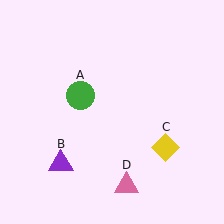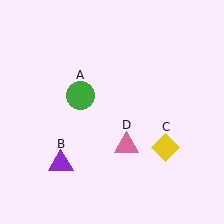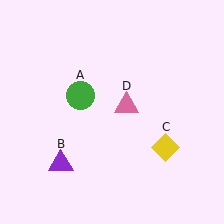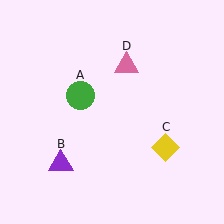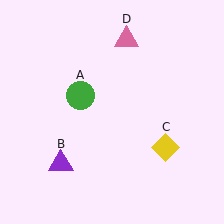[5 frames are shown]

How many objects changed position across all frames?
1 object changed position: pink triangle (object D).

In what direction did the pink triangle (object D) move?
The pink triangle (object D) moved up.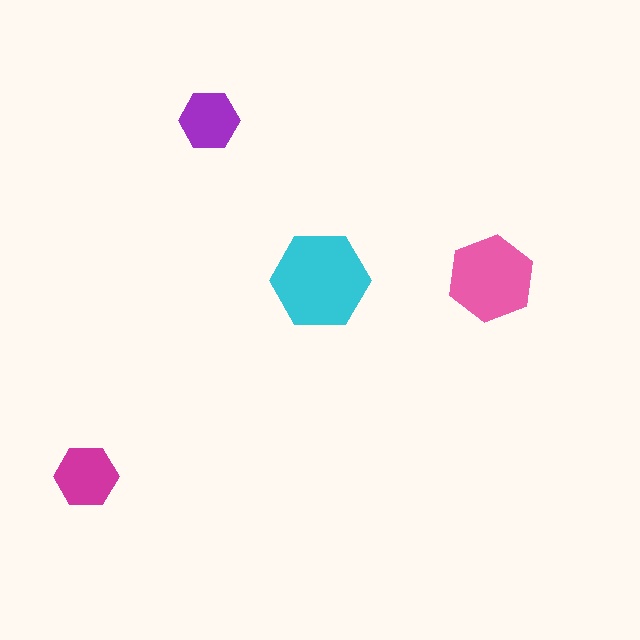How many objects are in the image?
There are 4 objects in the image.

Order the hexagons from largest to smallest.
the cyan one, the pink one, the magenta one, the purple one.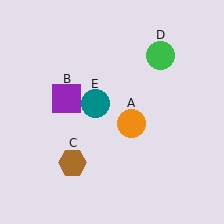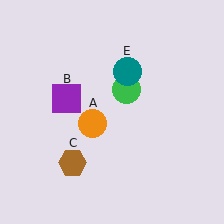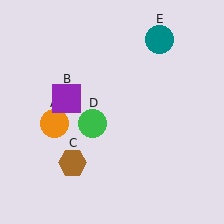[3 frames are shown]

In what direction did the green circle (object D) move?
The green circle (object D) moved down and to the left.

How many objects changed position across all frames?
3 objects changed position: orange circle (object A), green circle (object D), teal circle (object E).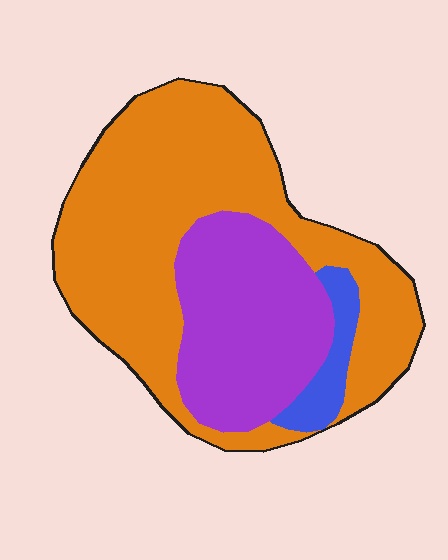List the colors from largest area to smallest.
From largest to smallest: orange, purple, blue.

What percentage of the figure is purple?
Purple covers around 30% of the figure.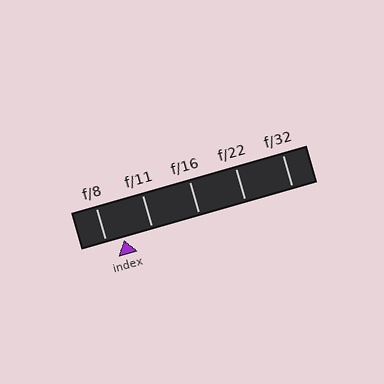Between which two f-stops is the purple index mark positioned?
The index mark is between f/8 and f/11.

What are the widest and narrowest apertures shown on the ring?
The widest aperture shown is f/8 and the narrowest is f/32.